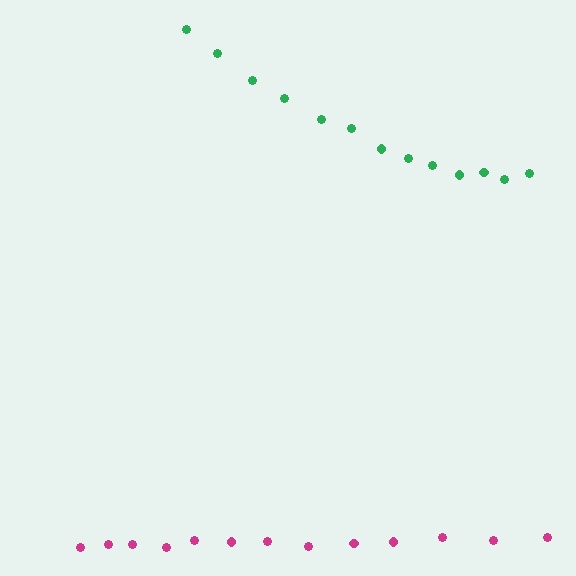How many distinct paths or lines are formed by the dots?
There are 2 distinct paths.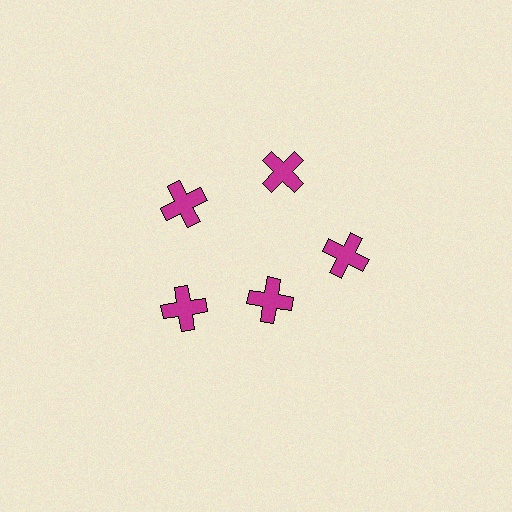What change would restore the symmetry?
The symmetry would be restored by moving it outward, back onto the ring so that all 5 crosses sit at equal angles and equal distance from the center.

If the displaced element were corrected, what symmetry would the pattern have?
It would have 5-fold rotational symmetry — the pattern would map onto itself every 72 degrees.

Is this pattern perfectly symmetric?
No. The 5 magenta crosses are arranged in a ring, but one element near the 5 o'clock position is pulled inward toward the center, breaking the 5-fold rotational symmetry.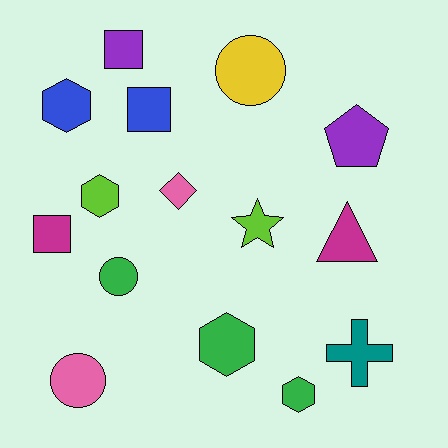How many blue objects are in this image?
There are 2 blue objects.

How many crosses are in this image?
There is 1 cross.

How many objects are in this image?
There are 15 objects.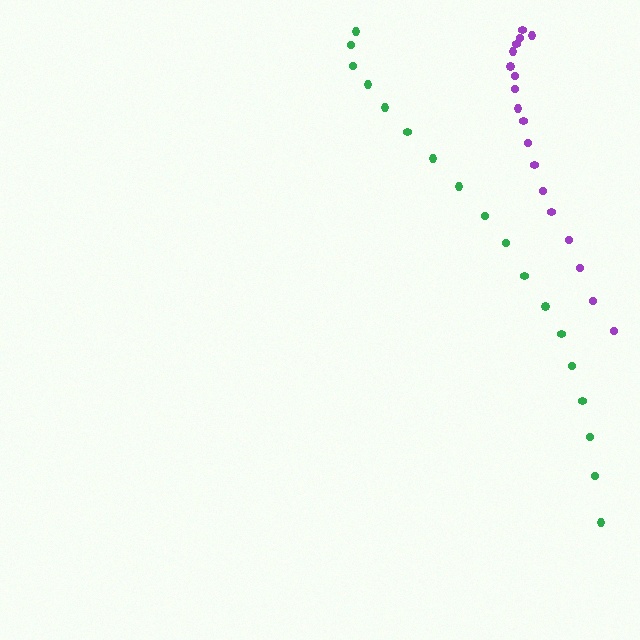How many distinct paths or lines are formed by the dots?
There are 2 distinct paths.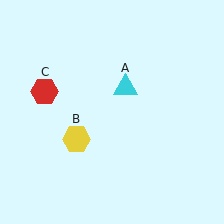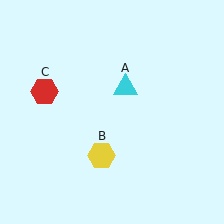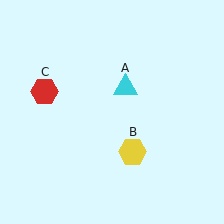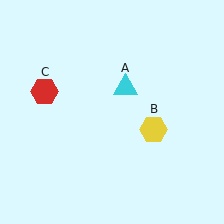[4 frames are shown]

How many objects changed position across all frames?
1 object changed position: yellow hexagon (object B).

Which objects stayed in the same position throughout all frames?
Cyan triangle (object A) and red hexagon (object C) remained stationary.